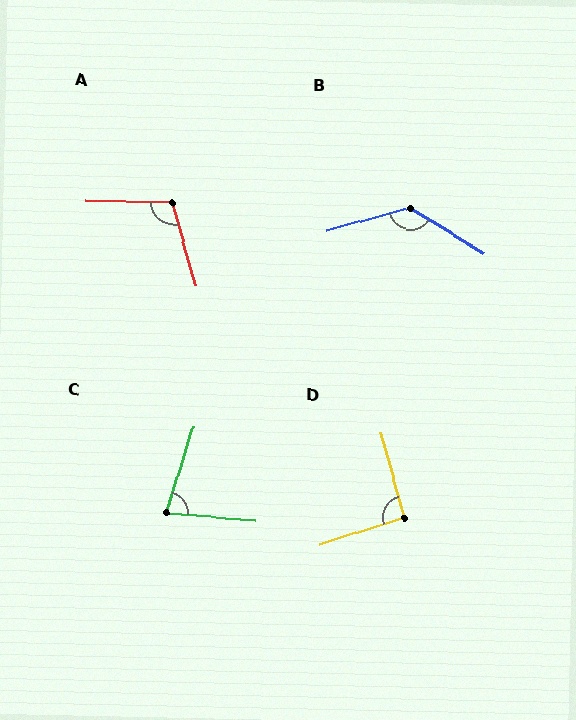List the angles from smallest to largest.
C (78°), D (93°), A (107°), B (133°).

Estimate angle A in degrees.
Approximately 107 degrees.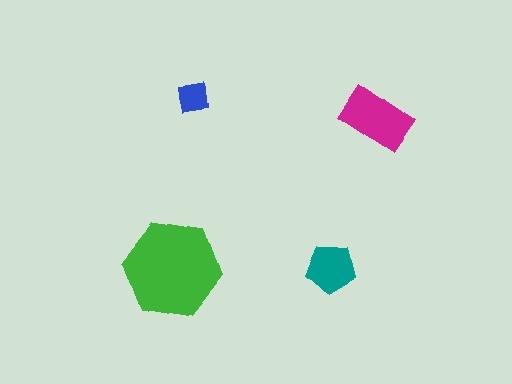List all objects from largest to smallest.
The green hexagon, the magenta rectangle, the teal pentagon, the blue square.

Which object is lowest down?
The teal pentagon is bottommost.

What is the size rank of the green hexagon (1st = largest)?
1st.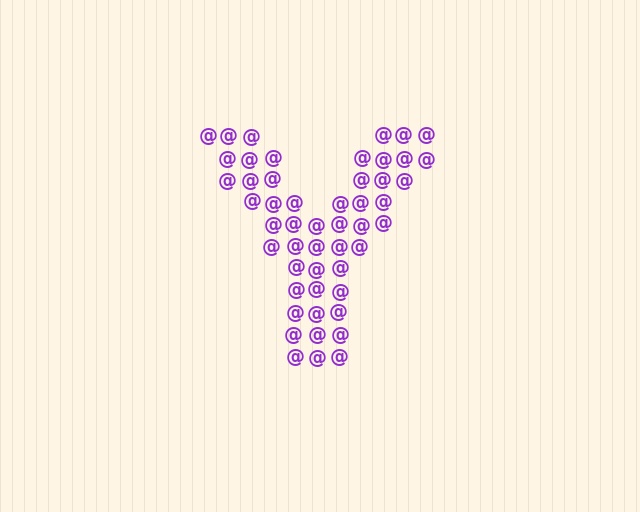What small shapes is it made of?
It is made of small at signs.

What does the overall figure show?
The overall figure shows the letter Y.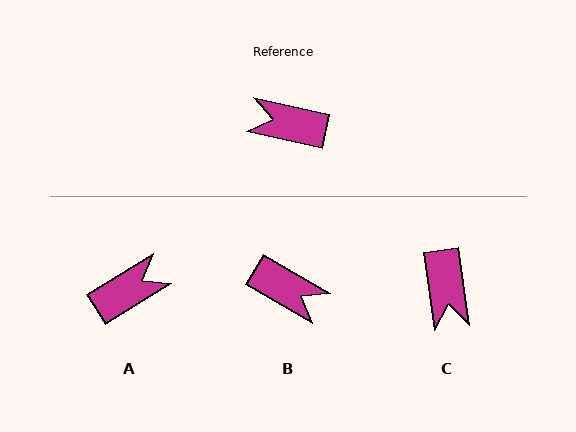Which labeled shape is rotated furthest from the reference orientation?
B, about 162 degrees away.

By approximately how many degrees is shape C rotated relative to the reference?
Approximately 110 degrees counter-clockwise.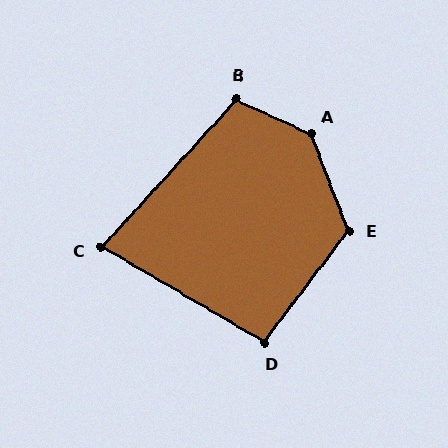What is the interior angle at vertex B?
Approximately 108 degrees (obtuse).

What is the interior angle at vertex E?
Approximately 121 degrees (obtuse).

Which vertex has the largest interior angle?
A, at approximately 136 degrees.